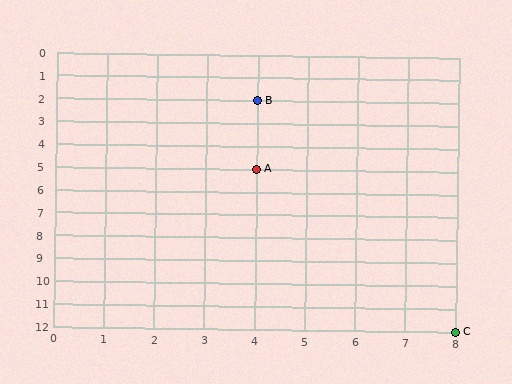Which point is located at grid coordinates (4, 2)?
Point B is at (4, 2).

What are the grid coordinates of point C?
Point C is at grid coordinates (8, 12).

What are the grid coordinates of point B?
Point B is at grid coordinates (4, 2).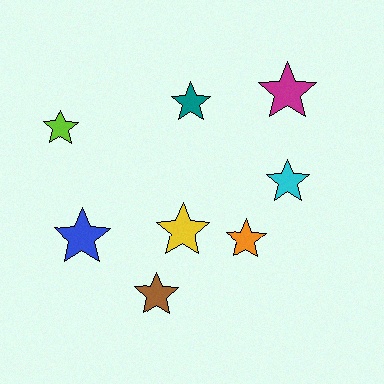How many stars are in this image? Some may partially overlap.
There are 8 stars.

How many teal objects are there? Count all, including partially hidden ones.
There is 1 teal object.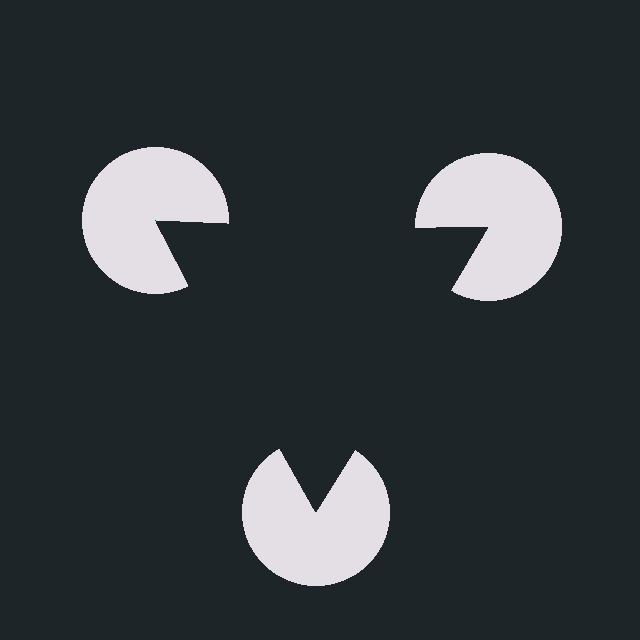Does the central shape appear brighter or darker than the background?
It typically appears slightly darker than the background, even though no actual brightness change is drawn.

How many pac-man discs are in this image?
There are 3 — one at each vertex of the illusory triangle.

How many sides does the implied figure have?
3 sides.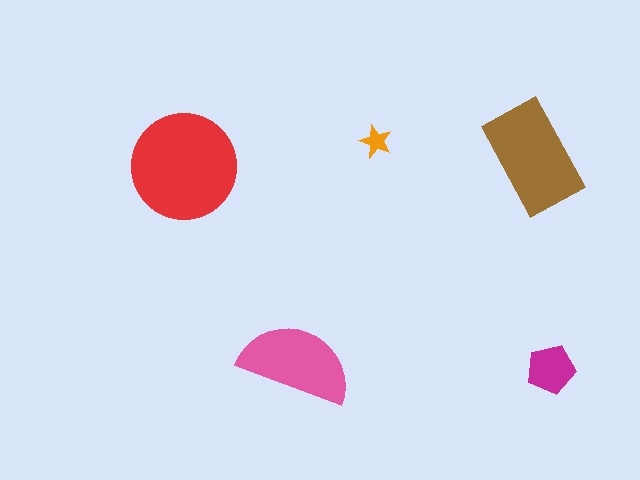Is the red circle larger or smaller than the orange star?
Larger.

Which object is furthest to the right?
The magenta pentagon is rightmost.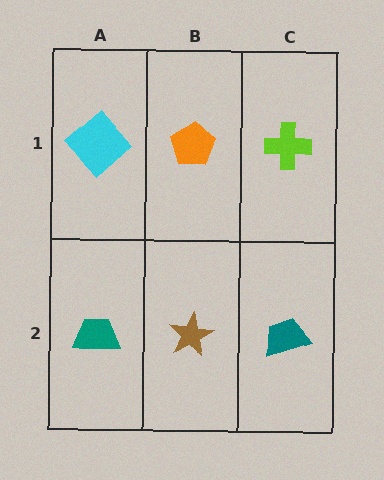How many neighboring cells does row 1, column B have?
3.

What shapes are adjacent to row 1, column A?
A teal trapezoid (row 2, column A), an orange pentagon (row 1, column B).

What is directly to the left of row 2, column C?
A brown star.